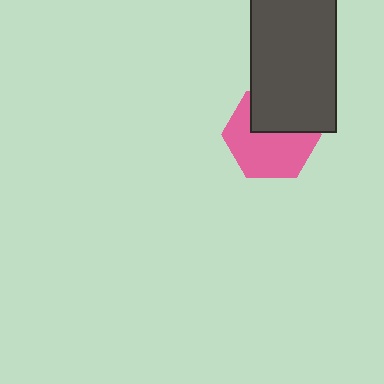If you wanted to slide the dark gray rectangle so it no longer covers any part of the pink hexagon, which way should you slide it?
Slide it up — that is the most direct way to separate the two shapes.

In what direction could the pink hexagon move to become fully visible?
The pink hexagon could move down. That would shift it out from behind the dark gray rectangle entirely.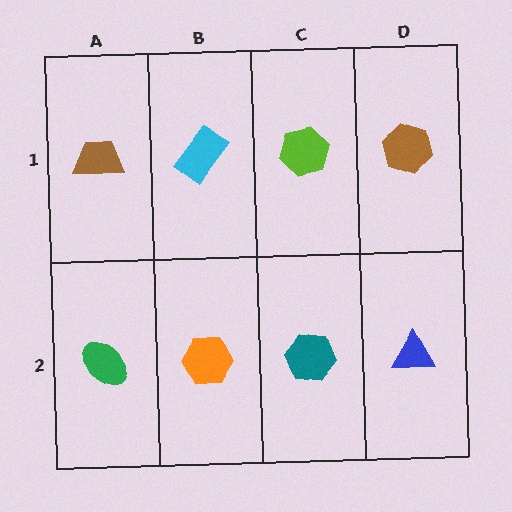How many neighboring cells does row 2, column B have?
3.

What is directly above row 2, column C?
A lime hexagon.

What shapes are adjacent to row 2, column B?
A cyan rectangle (row 1, column B), a green ellipse (row 2, column A), a teal hexagon (row 2, column C).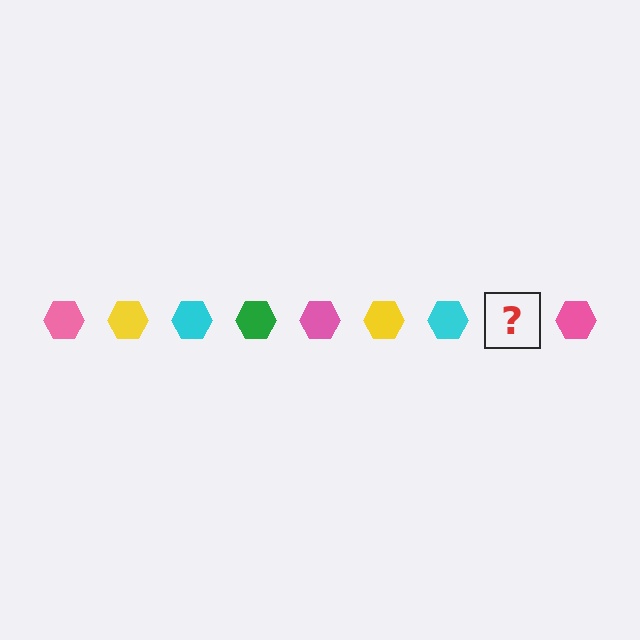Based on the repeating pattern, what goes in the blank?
The blank should be a green hexagon.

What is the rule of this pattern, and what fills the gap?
The rule is that the pattern cycles through pink, yellow, cyan, green hexagons. The gap should be filled with a green hexagon.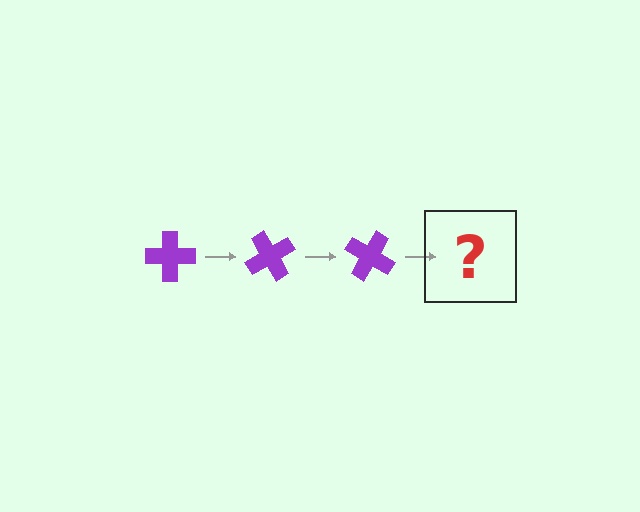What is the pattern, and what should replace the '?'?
The pattern is that the cross rotates 60 degrees each step. The '?' should be a purple cross rotated 180 degrees.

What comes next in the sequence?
The next element should be a purple cross rotated 180 degrees.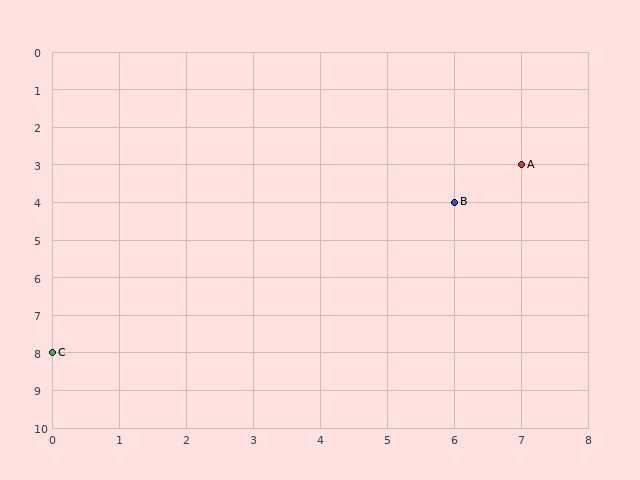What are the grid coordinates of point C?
Point C is at grid coordinates (0, 8).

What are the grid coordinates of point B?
Point B is at grid coordinates (6, 4).